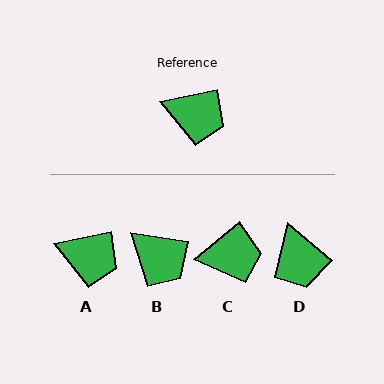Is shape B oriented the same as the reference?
No, it is off by about 21 degrees.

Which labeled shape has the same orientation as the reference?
A.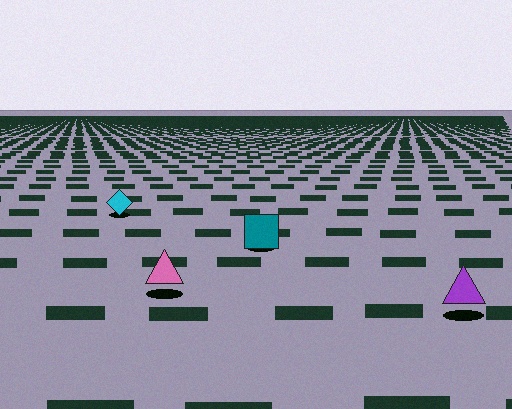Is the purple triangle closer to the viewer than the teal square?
Yes. The purple triangle is closer — you can tell from the texture gradient: the ground texture is coarser near it.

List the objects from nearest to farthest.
From nearest to farthest: the purple triangle, the pink triangle, the teal square, the cyan diamond.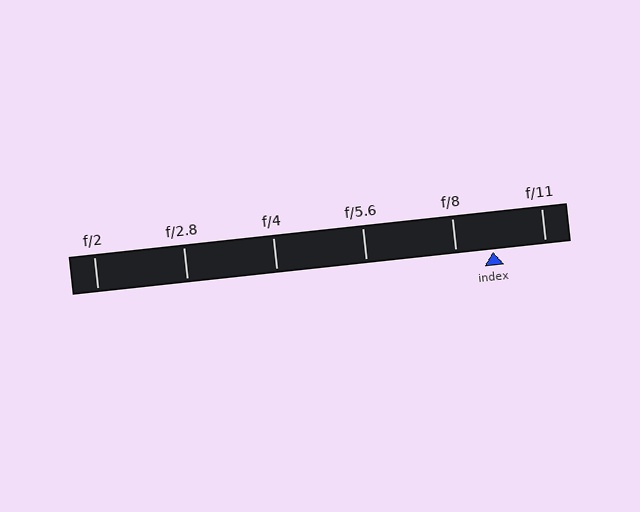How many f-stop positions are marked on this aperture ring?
There are 6 f-stop positions marked.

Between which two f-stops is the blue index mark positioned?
The index mark is between f/8 and f/11.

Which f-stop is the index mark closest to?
The index mark is closest to f/8.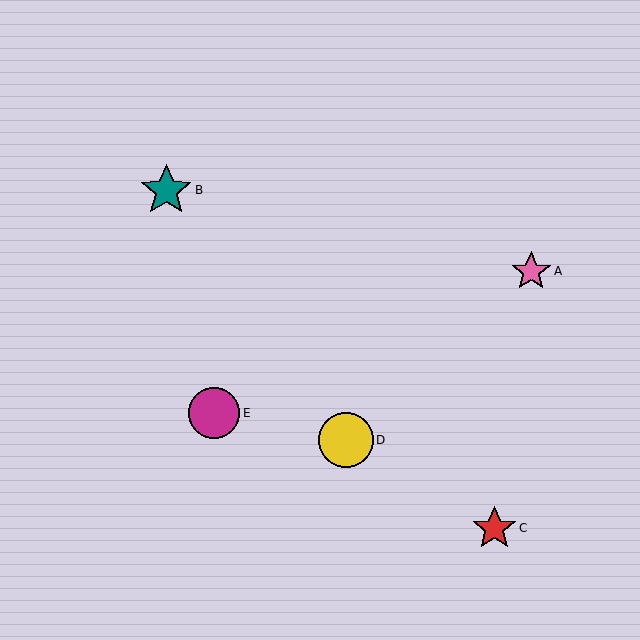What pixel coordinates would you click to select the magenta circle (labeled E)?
Click at (214, 413) to select the magenta circle E.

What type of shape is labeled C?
Shape C is a red star.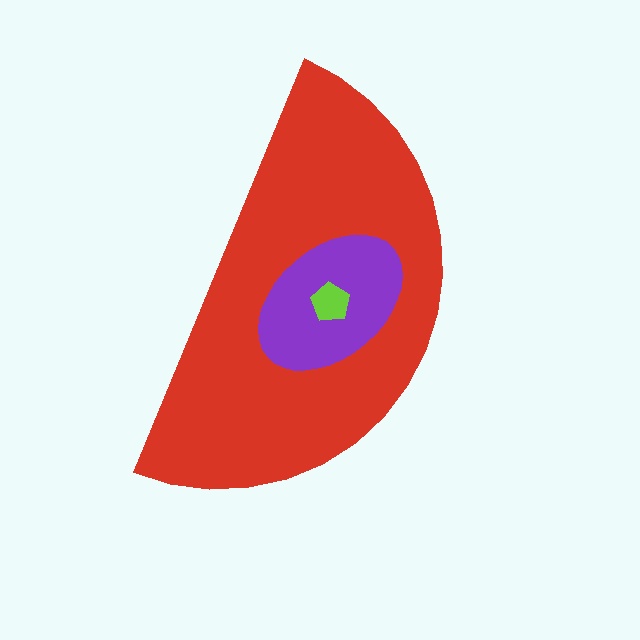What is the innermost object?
The lime pentagon.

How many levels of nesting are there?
3.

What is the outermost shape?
The red semicircle.